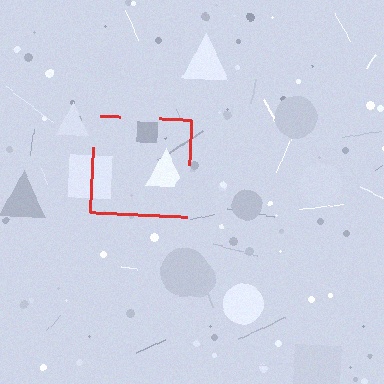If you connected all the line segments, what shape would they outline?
They would outline a square.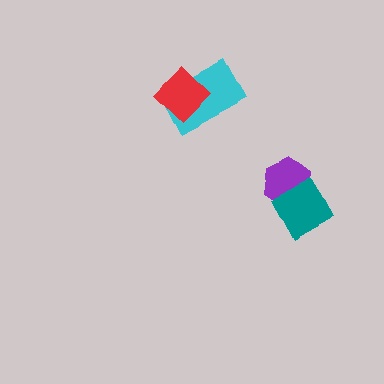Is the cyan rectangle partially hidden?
Yes, it is partially covered by another shape.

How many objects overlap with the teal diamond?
1 object overlaps with the teal diamond.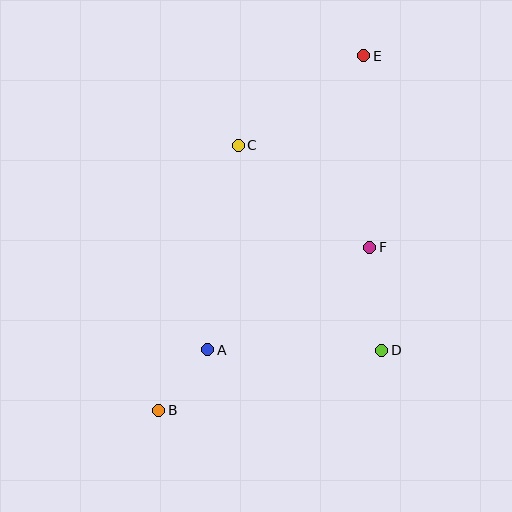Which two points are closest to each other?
Points A and B are closest to each other.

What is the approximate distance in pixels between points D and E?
The distance between D and E is approximately 295 pixels.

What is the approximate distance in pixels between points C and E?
The distance between C and E is approximately 154 pixels.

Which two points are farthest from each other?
Points B and E are farthest from each other.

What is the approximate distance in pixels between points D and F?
The distance between D and F is approximately 104 pixels.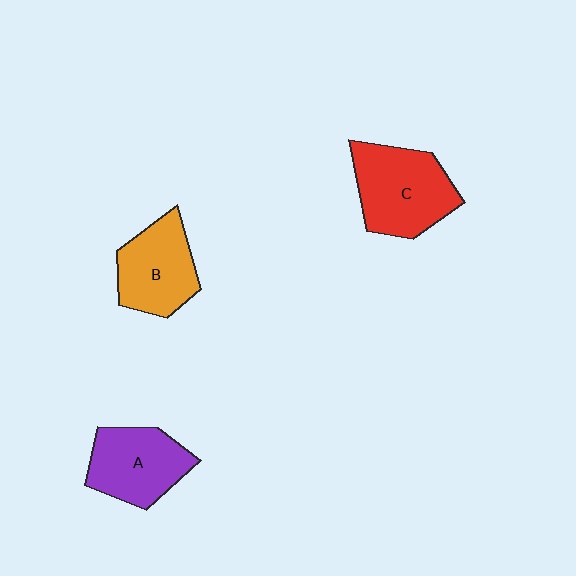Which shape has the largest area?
Shape C (red).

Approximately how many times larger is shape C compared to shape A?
Approximately 1.2 times.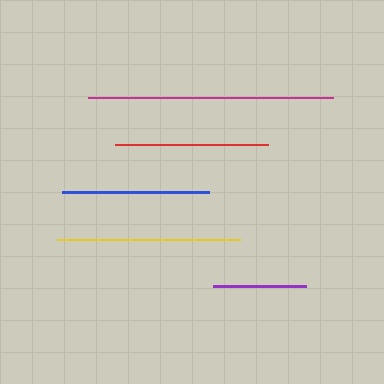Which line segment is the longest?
The magenta line is the longest at approximately 245 pixels.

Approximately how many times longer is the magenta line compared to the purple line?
The magenta line is approximately 2.6 times the length of the purple line.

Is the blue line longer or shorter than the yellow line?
The yellow line is longer than the blue line.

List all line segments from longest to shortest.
From longest to shortest: magenta, yellow, red, blue, purple.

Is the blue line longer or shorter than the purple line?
The blue line is longer than the purple line.